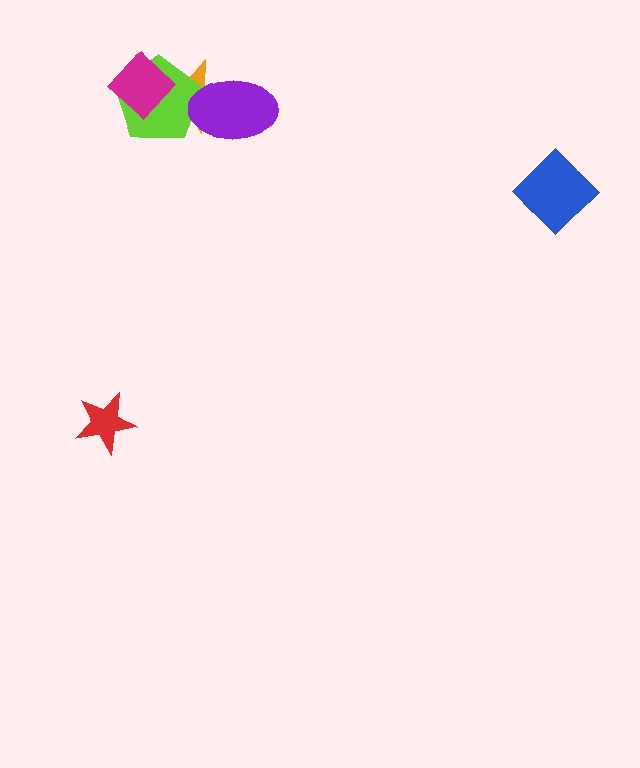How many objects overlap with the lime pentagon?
3 objects overlap with the lime pentagon.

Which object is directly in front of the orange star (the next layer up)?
The lime pentagon is directly in front of the orange star.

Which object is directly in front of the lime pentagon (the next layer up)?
The magenta diamond is directly in front of the lime pentagon.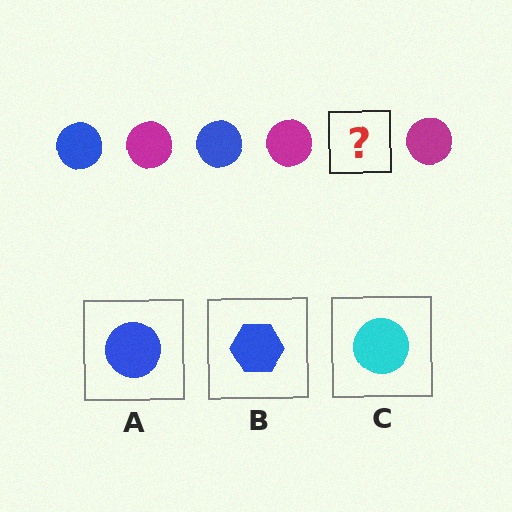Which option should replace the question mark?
Option A.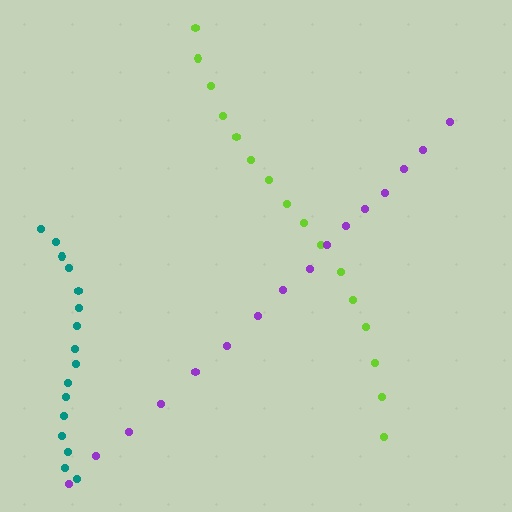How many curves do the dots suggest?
There are 3 distinct paths.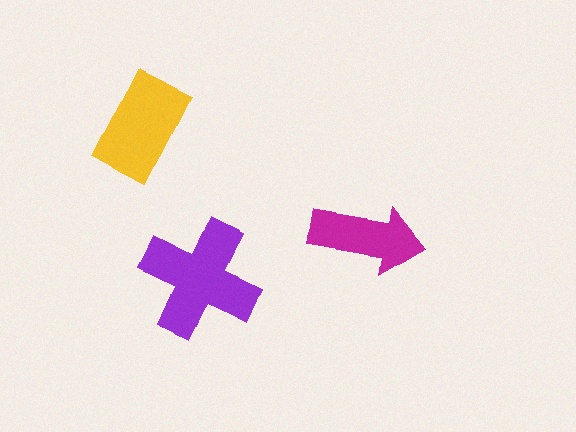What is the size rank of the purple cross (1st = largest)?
1st.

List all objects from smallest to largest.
The magenta arrow, the yellow rectangle, the purple cross.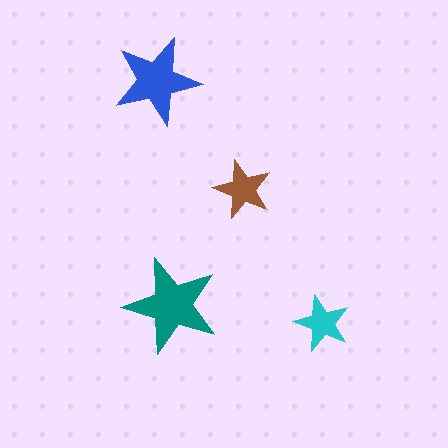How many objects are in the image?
There are 4 objects in the image.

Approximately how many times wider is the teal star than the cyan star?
About 1.5 times wider.